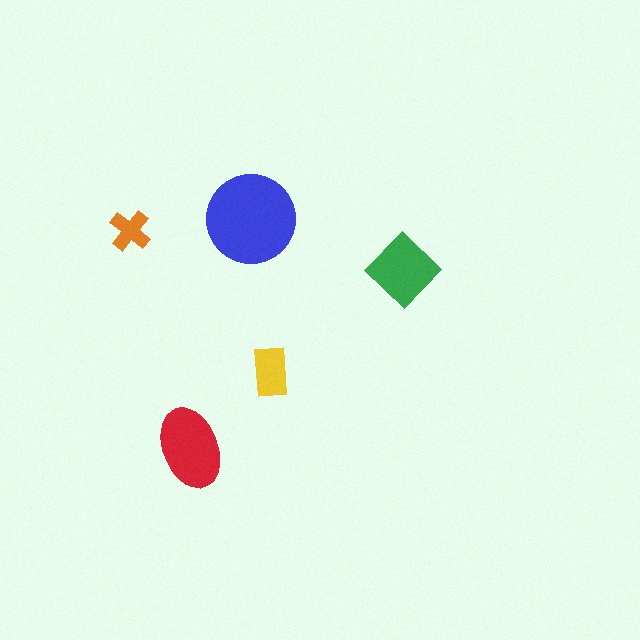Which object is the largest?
The blue circle.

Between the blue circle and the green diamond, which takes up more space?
The blue circle.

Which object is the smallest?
The orange cross.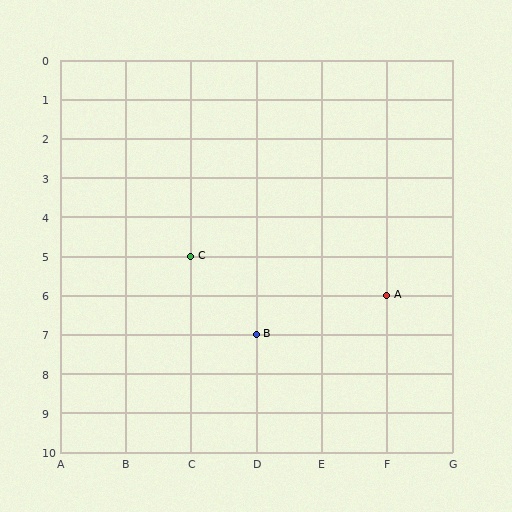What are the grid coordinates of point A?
Point A is at grid coordinates (F, 6).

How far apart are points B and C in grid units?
Points B and C are 1 column and 2 rows apart (about 2.2 grid units diagonally).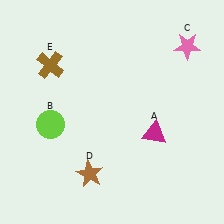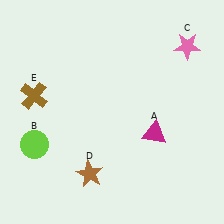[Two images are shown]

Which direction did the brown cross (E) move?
The brown cross (E) moved down.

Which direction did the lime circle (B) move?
The lime circle (B) moved down.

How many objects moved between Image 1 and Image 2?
2 objects moved between the two images.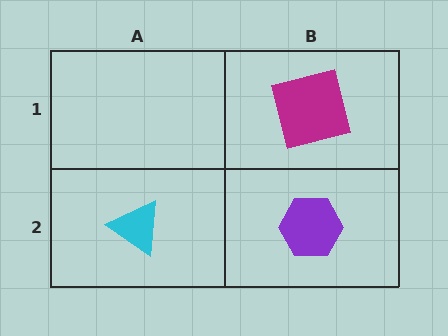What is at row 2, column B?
A purple hexagon.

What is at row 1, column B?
A magenta square.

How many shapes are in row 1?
1 shape.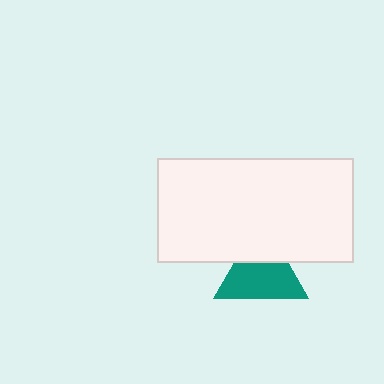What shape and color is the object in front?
The object in front is a white rectangle.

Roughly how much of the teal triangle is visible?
Most of it is visible (roughly 67%).